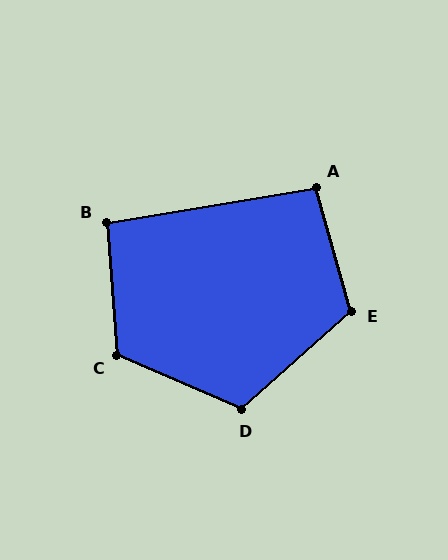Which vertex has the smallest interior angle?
B, at approximately 95 degrees.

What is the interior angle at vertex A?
Approximately 96 degrees (obtuse).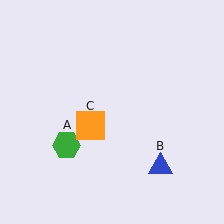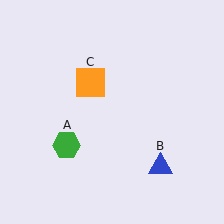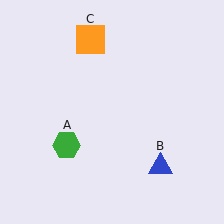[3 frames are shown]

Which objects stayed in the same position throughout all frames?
Green hexagon (object A) and blue triangle (object B) remained stationary.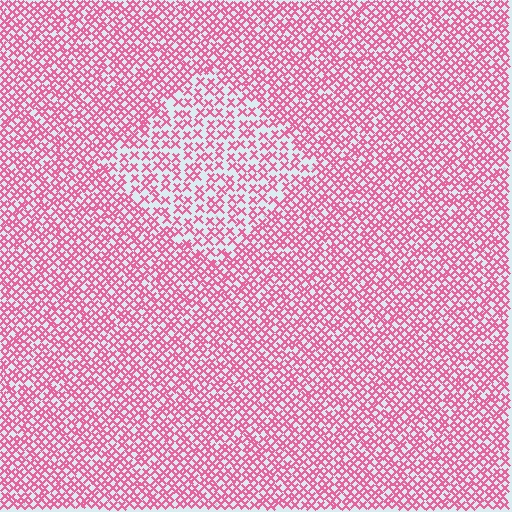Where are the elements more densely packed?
The elements are more densely packed outside the diamond boundary.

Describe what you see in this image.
The image contains small pink elements arranged at two different densities. A diamond-shaped region is visible where the elements are less densely packed than the surrounding area.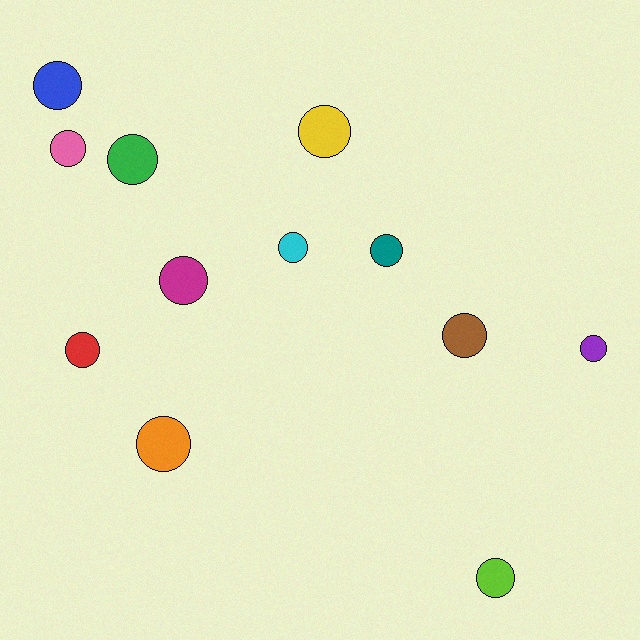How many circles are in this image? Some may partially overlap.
There are 12 circles.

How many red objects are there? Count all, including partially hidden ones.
There is 1 red object.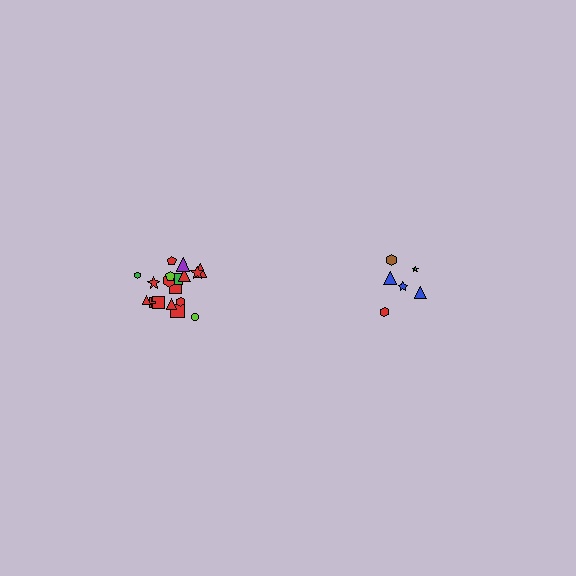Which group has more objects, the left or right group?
The left group.